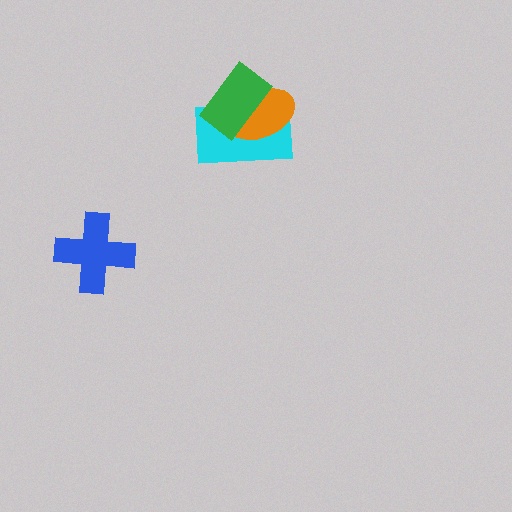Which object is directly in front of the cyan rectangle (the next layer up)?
The orange ellipse is directly in front of the cyan rectangle.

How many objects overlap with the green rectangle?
2 objects overlap with the green rectangle.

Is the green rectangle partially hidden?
No, no other shape covers it.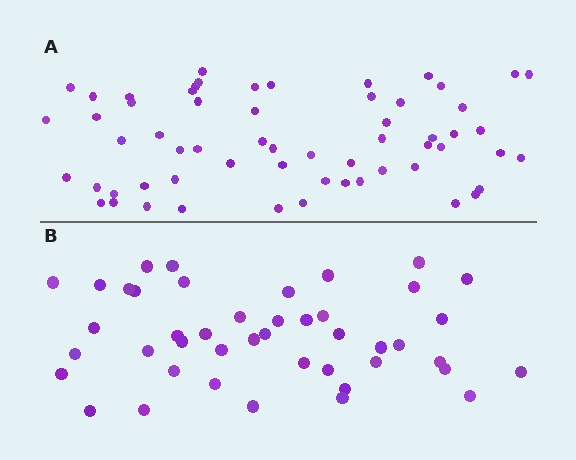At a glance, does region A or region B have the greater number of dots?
Region A (the top region) has more dots.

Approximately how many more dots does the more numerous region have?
Region A has approximately 15 more dots than region B.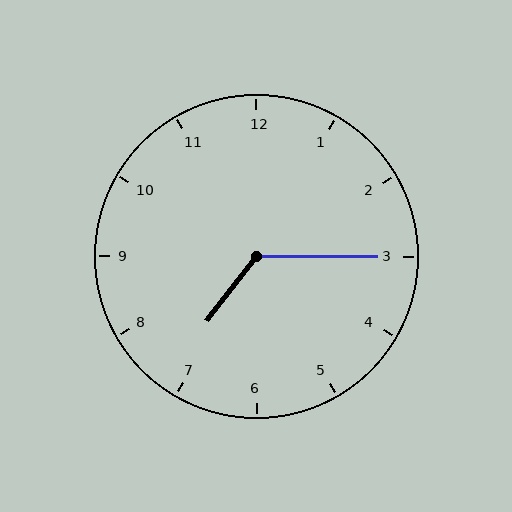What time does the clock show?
7:15.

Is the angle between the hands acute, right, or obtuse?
It is obtuse.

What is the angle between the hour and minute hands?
Approximately 128 degrees.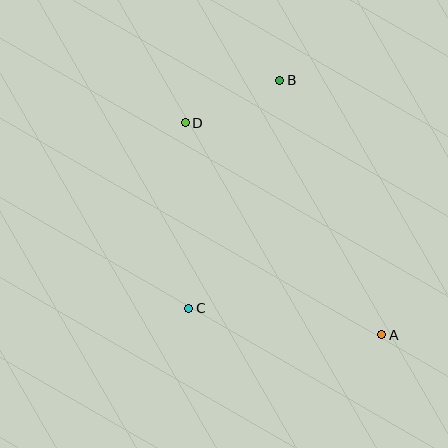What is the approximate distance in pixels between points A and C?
The distance between A and C is approximately 195 pixels.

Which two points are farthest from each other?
Points A and D are farthest from each other.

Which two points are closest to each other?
Points B and D are closest to each other.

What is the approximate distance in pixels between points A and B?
The distance between A and B is approximately 274 pixels.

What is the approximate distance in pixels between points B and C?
The distance between B and C is approximately 246 pixels.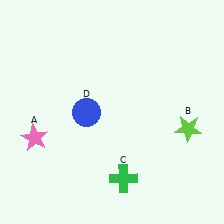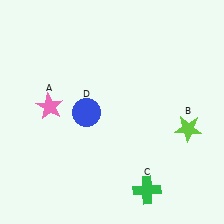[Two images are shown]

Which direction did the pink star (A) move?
The pink star (A) moved up.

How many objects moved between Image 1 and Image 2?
2 objects moved between the two images.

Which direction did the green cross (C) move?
The green cross (C) moved right.